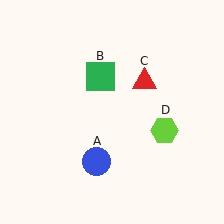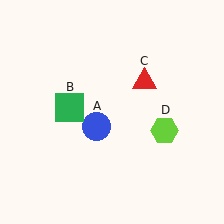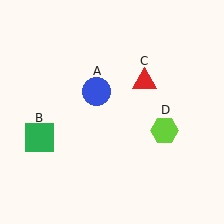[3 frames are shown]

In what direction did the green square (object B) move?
The green square (object B) moved down and to the left.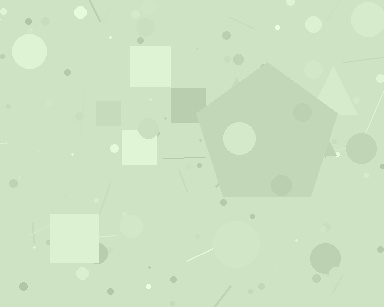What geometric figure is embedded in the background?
A pentagon is embedded in the background.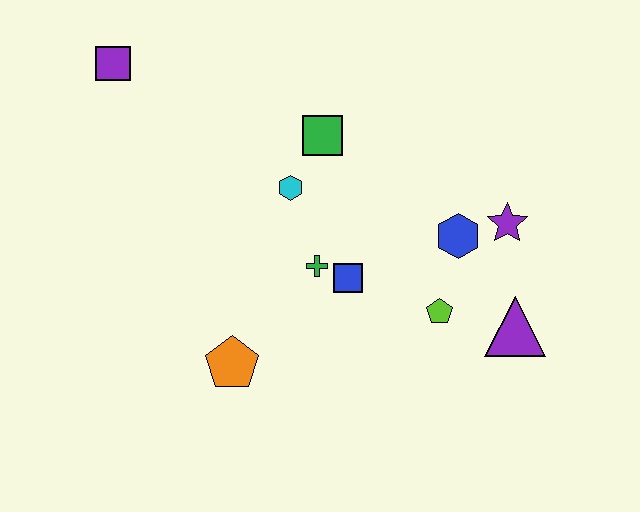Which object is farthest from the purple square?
The purple triangle is farthest from the purple square.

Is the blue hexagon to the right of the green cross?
Yes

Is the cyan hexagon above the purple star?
Yes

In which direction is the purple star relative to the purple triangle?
The purple star is above the purple triangle.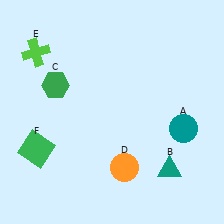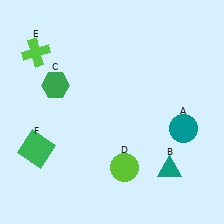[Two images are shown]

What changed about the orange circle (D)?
In Image 1, D is orange. In Image 2, it changed to lime.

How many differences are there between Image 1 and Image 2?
There is 1 difference between the two images.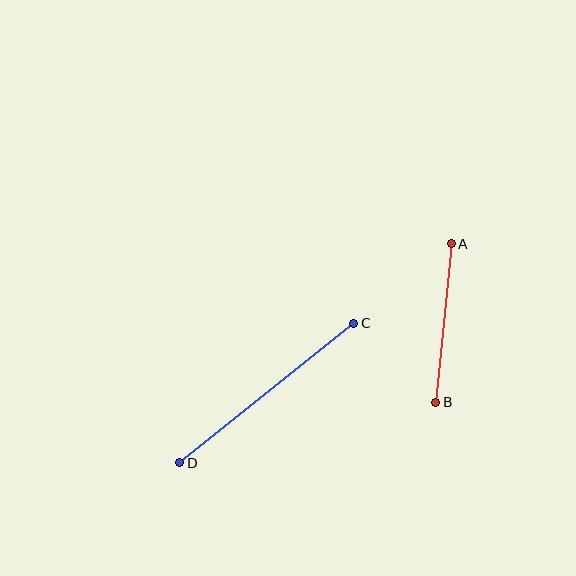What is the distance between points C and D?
The distance is approximately 223 pixels.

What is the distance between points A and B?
The distance is approximately 160 pixels.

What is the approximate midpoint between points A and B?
The midpoint is at approximately (444, 323) pixels.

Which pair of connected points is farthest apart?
Points C and D are farthest apart.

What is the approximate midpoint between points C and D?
The midpoint is at approximately (267, 393) pixels.